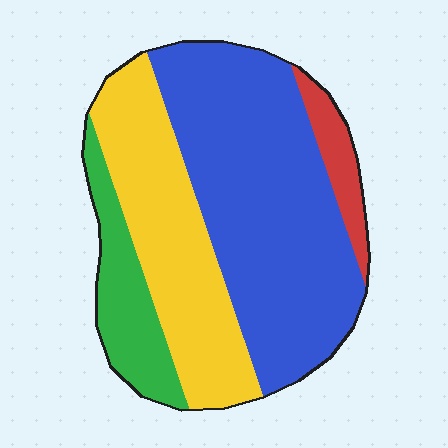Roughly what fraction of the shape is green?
Green covers roughly 15% of the shape.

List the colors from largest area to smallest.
From largest to smallest: blue, yellow, green, red.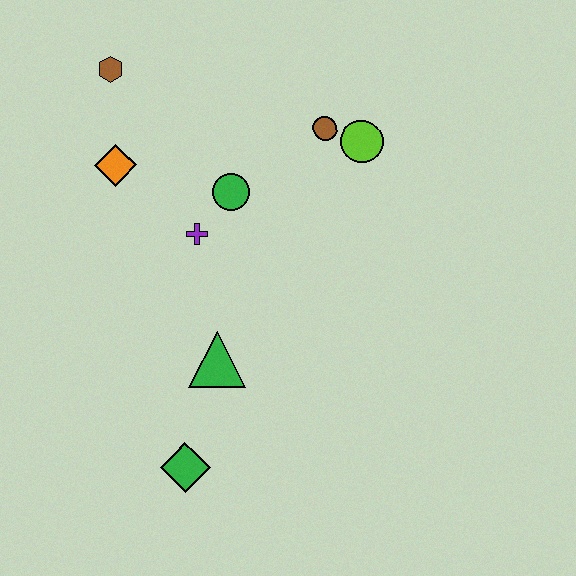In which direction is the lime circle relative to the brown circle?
The lime circle is to the right of the brown circle.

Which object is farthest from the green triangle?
The brown hexagon is farthest from the green triangle.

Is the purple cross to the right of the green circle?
No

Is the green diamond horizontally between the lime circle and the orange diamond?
Yes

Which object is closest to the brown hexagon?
The orange diamond is closest to the brown hexagon.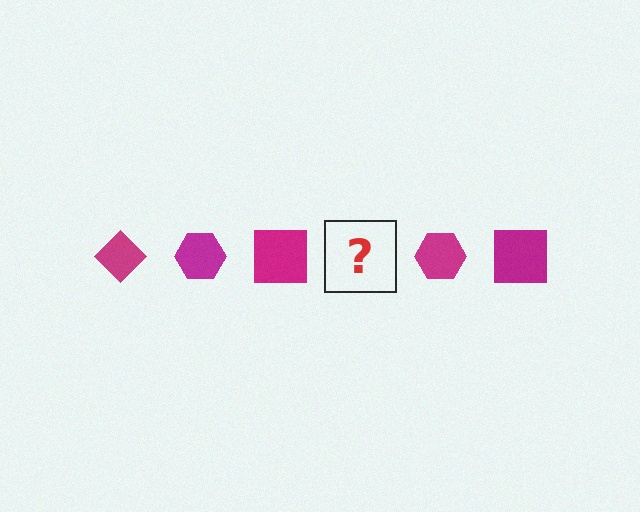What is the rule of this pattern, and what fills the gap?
The rule is that the pattern cycles through diamond, hexagon, square shapes in magenta. The gap should be filled with a magenta diamond.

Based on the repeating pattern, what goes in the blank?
The blank should be a magenta diamond.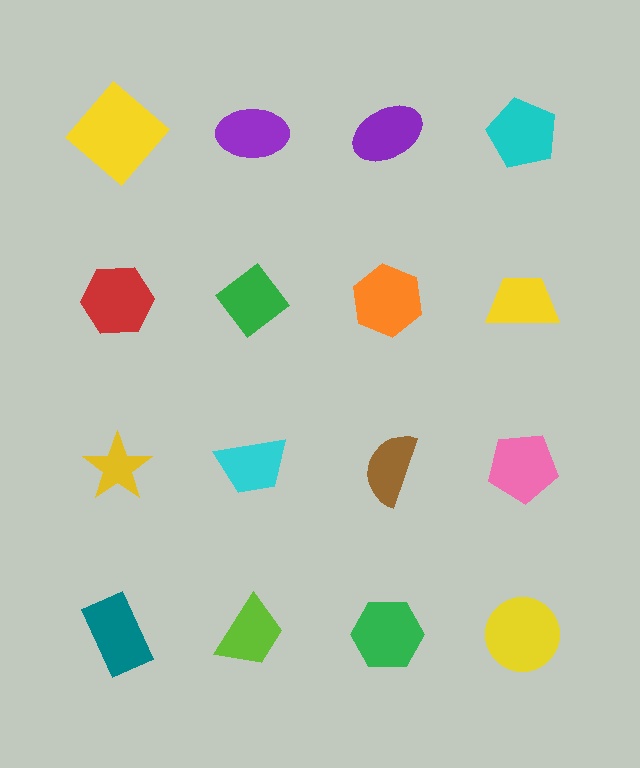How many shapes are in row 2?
4 shapes.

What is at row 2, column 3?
An orange hexagon.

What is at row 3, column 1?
A yellow star.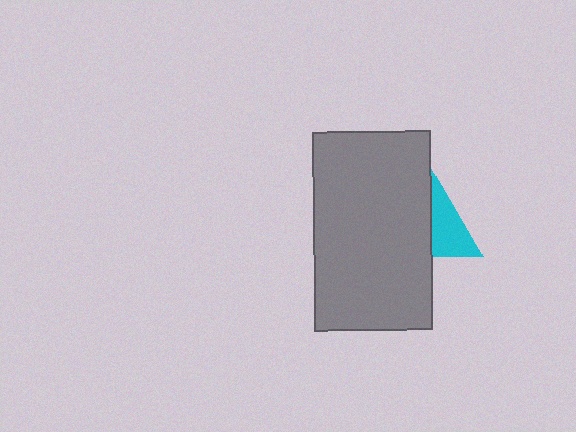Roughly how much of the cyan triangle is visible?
A small part of it is visible (roughly 33%).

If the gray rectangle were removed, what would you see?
You would see the complete cyan triangle.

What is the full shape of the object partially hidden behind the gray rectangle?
The partially hidden object is a cyan triangle.